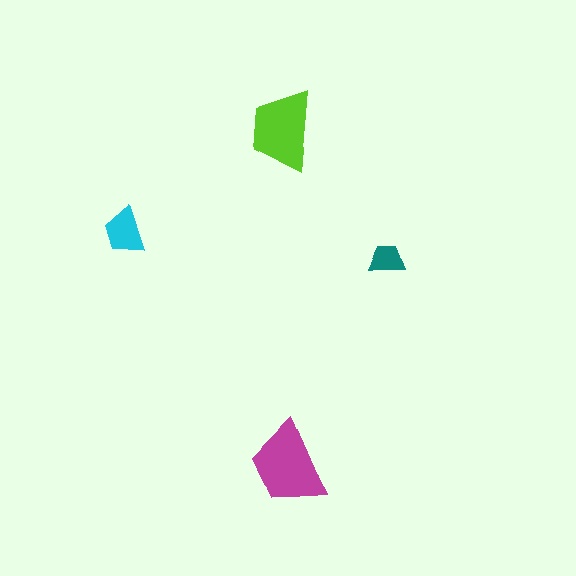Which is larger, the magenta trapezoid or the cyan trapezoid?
The magenta one.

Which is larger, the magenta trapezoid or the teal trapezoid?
The magenta one.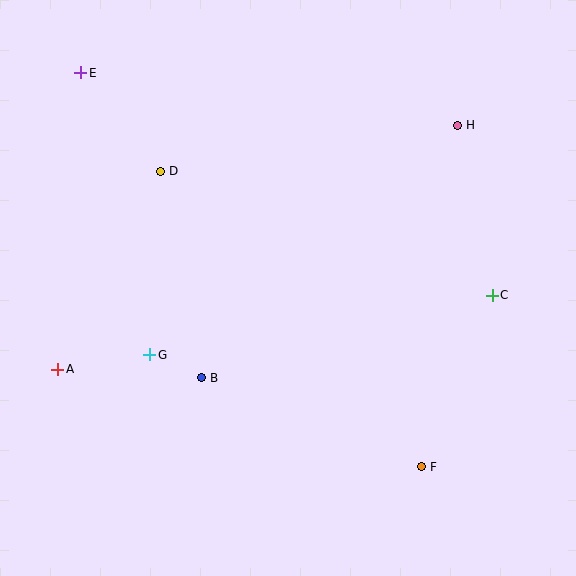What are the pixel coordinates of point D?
Point D is at (161, 171).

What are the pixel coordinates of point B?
Point B is at (202, 378).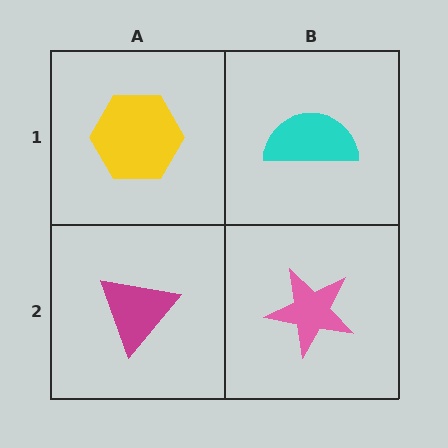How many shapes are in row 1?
2 shapes.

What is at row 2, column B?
A pink star.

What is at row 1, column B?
A cyan semicircle.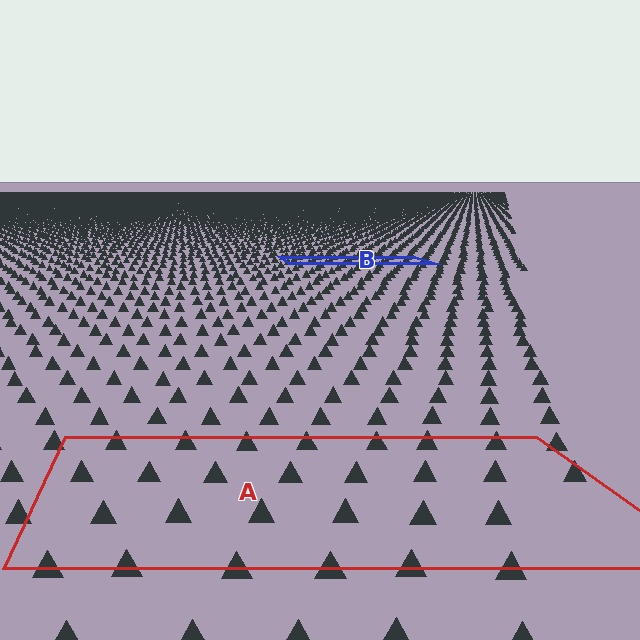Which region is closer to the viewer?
Region A is closer. The texture elements there are larger and more spread out.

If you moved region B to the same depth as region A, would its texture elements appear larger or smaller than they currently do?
They would appear larger. At a closer depth, the same texture elements are projected at a bigger on-screen size.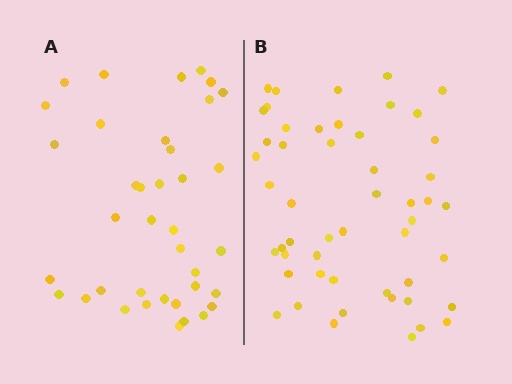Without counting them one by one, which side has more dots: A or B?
Region B (the right region) has more dots.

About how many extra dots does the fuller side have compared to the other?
Region B has approximately 15 more dots than region A.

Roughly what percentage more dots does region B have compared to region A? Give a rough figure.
About 35% more.